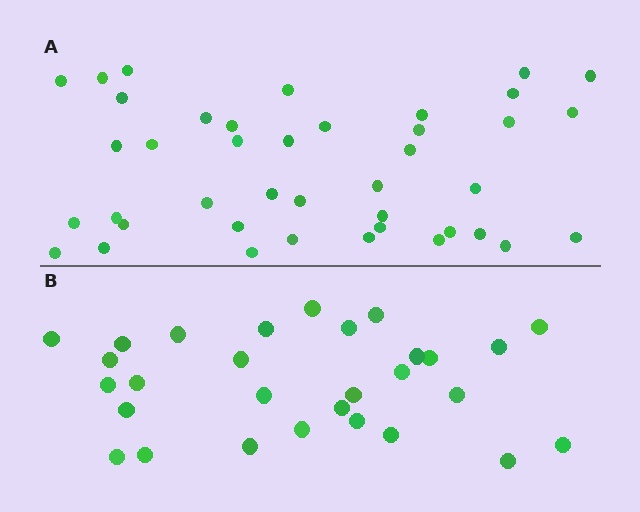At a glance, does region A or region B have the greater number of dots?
Region A (the top region) has more dots.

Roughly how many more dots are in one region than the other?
Region A has roughly 12 or so more dots than region B.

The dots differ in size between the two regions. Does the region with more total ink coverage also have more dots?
No. Region B has more total ink coverage because its dots are larger, but region A actually contains more individual dots. Total area can be misleading — the number of items is what matters here.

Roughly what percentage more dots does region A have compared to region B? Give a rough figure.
About 40% more.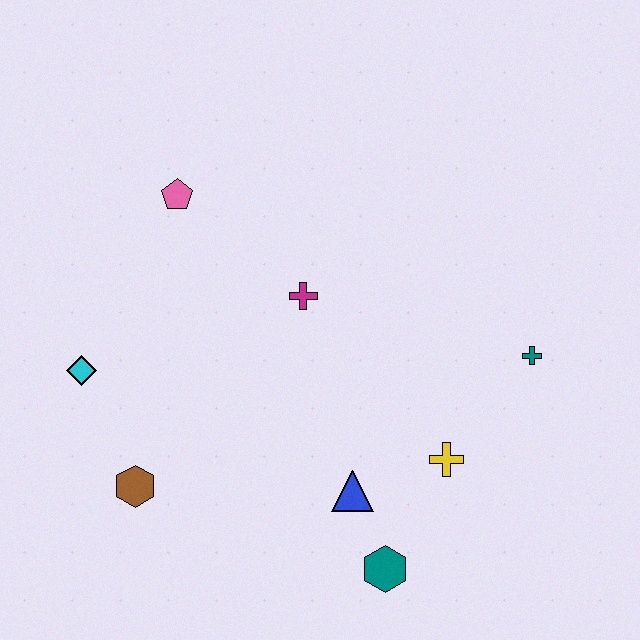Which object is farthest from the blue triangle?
The pink pentagon is farthest from the blue triangle.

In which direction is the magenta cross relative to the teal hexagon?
The magenta cross is above the teal hexagon.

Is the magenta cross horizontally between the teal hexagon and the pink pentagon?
Yes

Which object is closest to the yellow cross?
The blue triangle is closest to the yellow cross.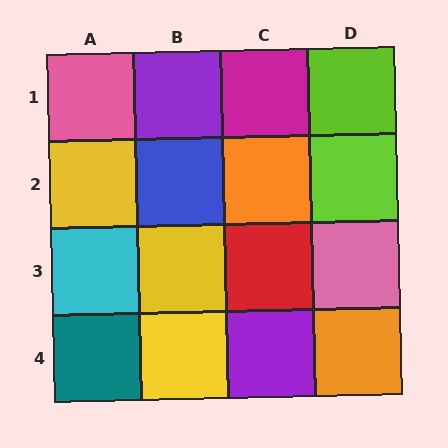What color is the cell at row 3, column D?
Pink.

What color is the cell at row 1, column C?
Magenta.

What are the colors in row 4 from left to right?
Teal, yellow, purple, orange.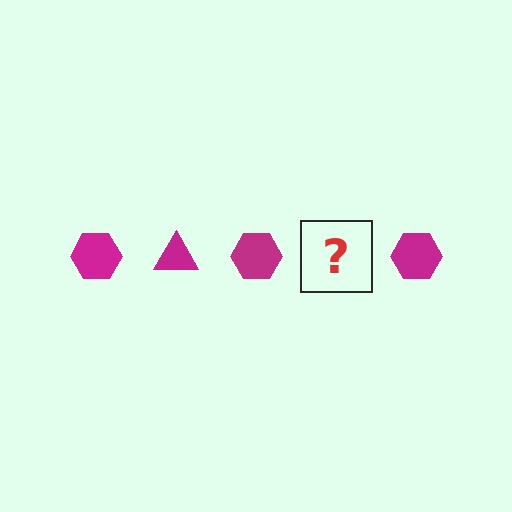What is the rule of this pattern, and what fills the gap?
The rule is that the pattern cycles through hexagon, triangle shapes in magenta. The gap should be filled with a magenta triangle.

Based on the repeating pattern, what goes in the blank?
The blank should be a magenta triangle.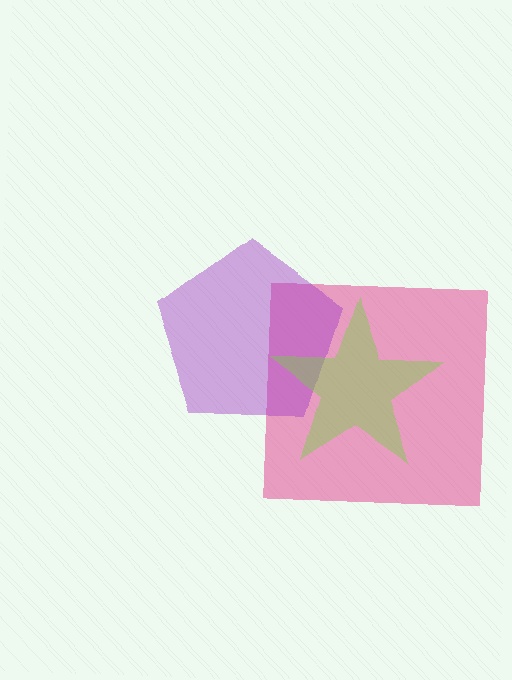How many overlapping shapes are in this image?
There are 3 overlapping shapes in the image.